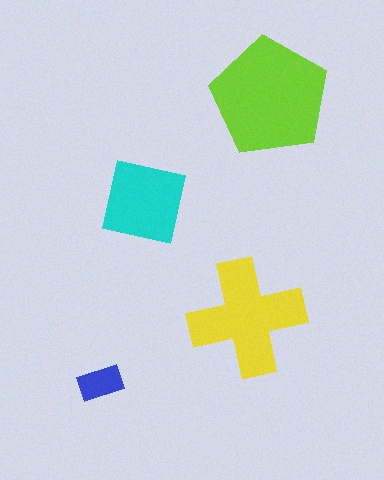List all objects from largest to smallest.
The lime pentagon, the yellow cross, the cyan square, the blue rectangle.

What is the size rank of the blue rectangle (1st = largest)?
4th.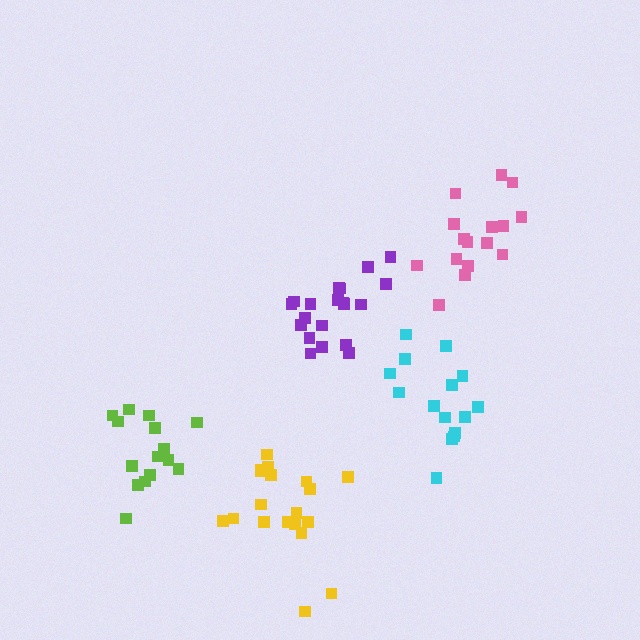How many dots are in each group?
Group 1: 20 dots, Group 2: 16 dots, Group 3: 15 dots, Group 4: 15 dots, Group 5: 19 dots (85 total).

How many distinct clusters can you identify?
There are 5 distinct clusters.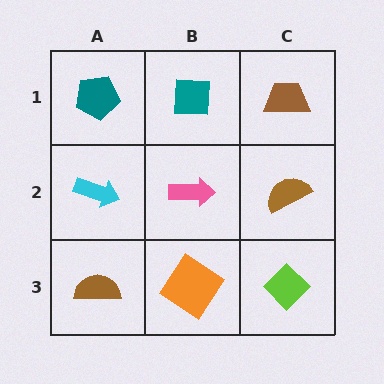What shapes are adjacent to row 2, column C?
A brown trapezoid (row 1, column C), a lime diamond (row 3, column C), a pink arrow (row 2, column B).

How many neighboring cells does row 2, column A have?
3.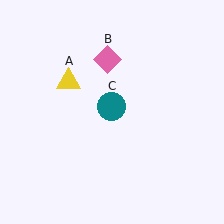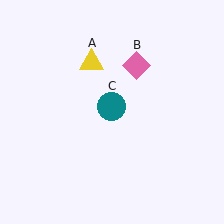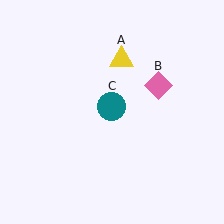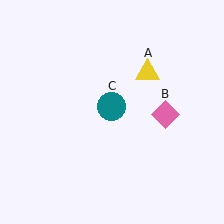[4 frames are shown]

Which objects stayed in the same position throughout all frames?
Teal circle (object C) remained stationary.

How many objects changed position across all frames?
2 objects changed position: yellow triangle (object A), pink diamond (object B).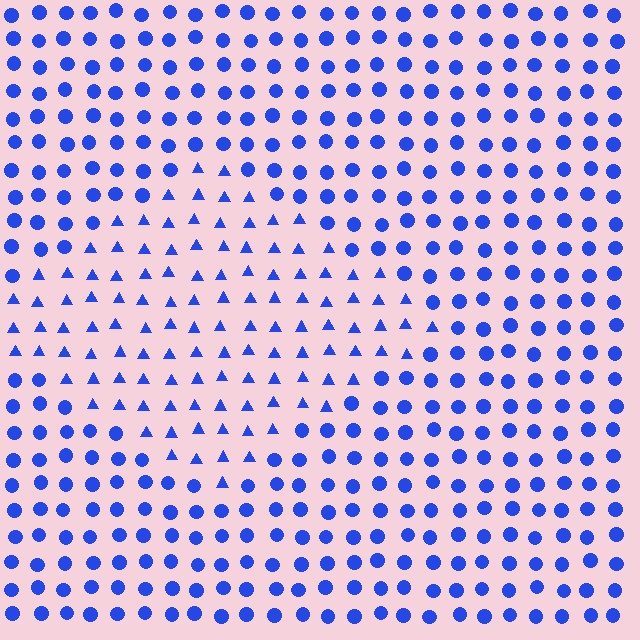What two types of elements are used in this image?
The image uses triangles inside the diamond region and circles outside it.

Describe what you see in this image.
The image is filled with small blue elements arranged in a uniform grid. A diamond-shaped region contains triangles, while the surrounding area contains circles. The boundary is defined purely by the change in element shape.